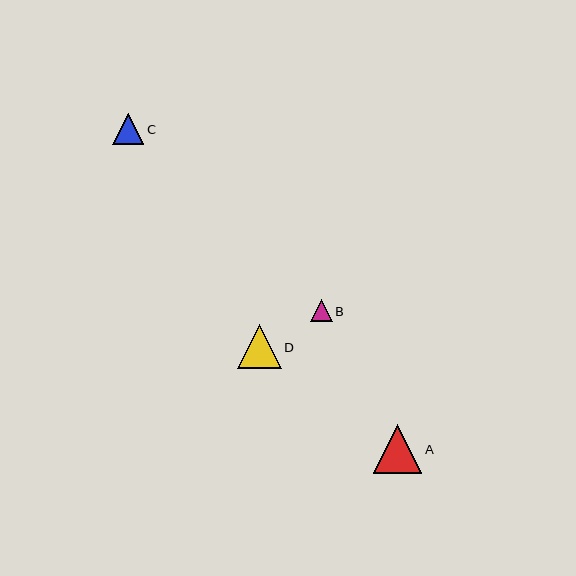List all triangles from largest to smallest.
From largest to smallest: A, D, C, B.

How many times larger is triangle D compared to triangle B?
Triangle D is approximately 2.0 times the size of triangle B.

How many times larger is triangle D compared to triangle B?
Triangle D is approximately 2.0 times the size of triangle B.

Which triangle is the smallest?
Triangle B is the smallest with a size of approximately 21 pixels.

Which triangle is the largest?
Triangle A is the largest with a size of approximately 48 pixels.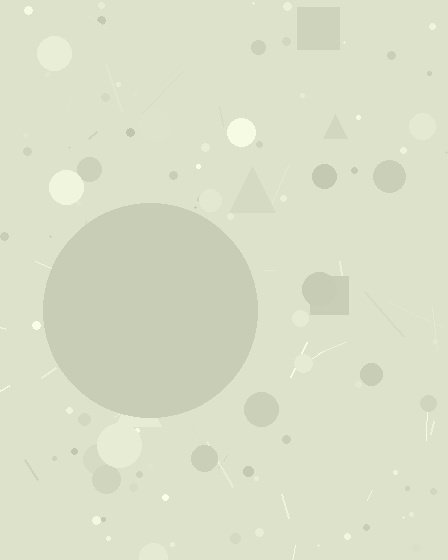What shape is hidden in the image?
A circle is hidden in the image.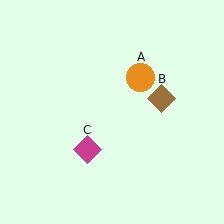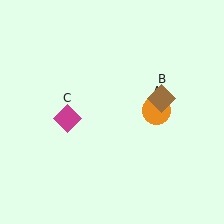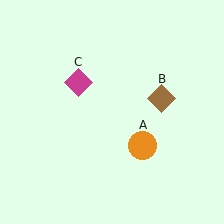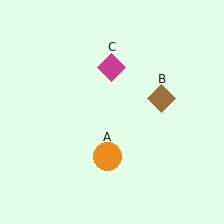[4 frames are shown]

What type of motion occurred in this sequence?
The orange circle (object A), magenta diamond (object C) rotated clockwise around the center of the scene.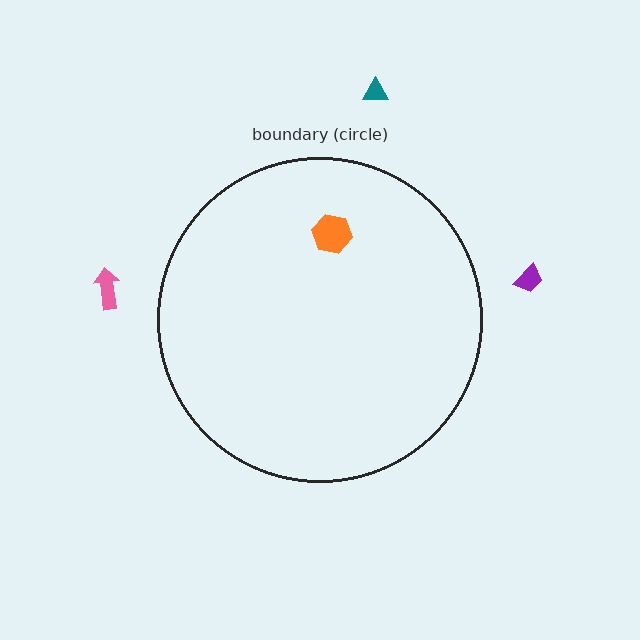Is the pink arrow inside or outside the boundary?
Outside.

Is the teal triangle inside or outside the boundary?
Outside.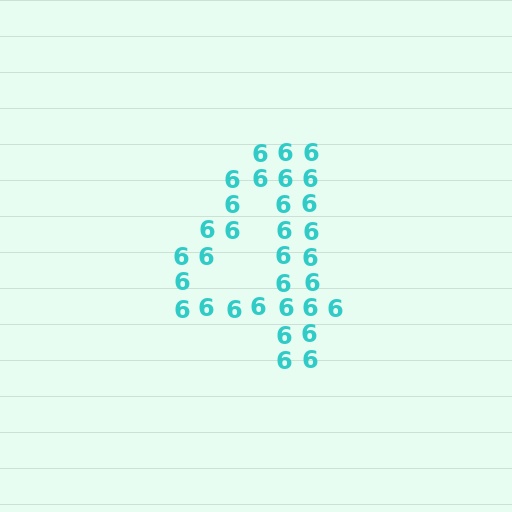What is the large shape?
The large shape is the digit 4.